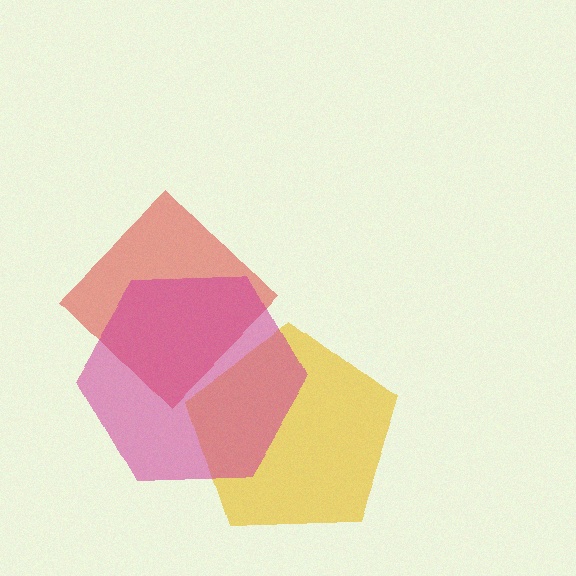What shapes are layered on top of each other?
The layered shapes are: a yellow pentagon, a red diamond, a magenta hexagon.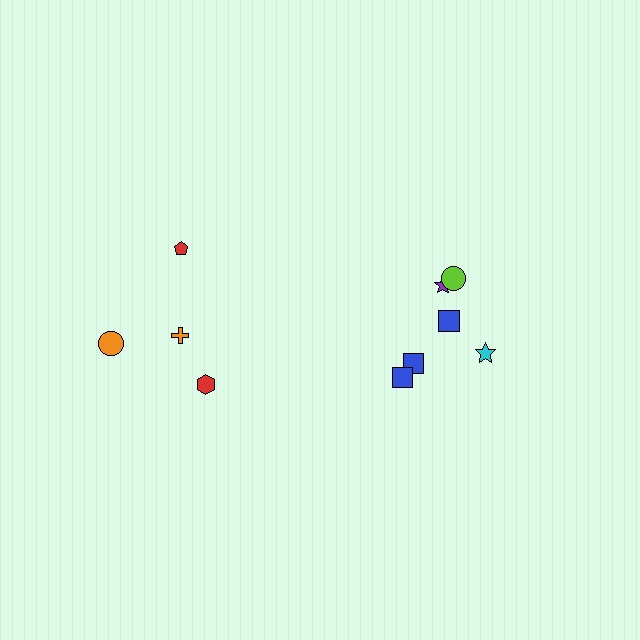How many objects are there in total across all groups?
There are 10 objects.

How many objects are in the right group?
There are 6 objects.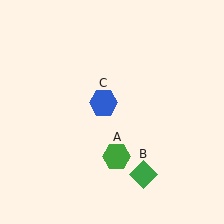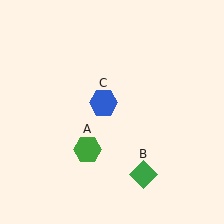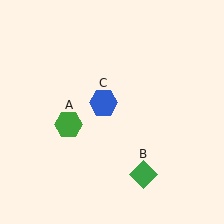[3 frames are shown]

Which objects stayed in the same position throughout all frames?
Green diamond (object B) and blue hexagon (object C) remained stationary.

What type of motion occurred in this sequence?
The green hexagon (object A) rotated clockwise around the center of the scene.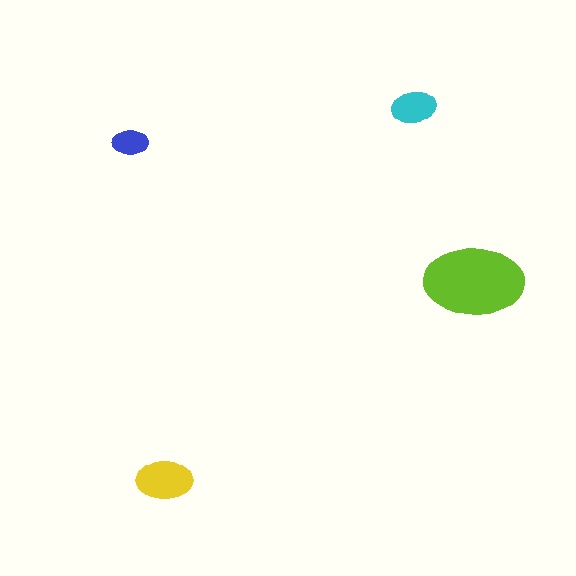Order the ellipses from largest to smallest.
the lime one, the yellow one, the cyan one, the blue one.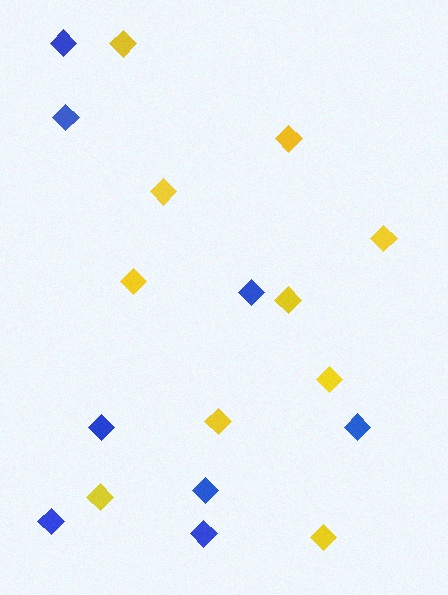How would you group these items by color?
There are 2 groups: one group of blue diamonds (8) and one group of yellow diamonds (10).